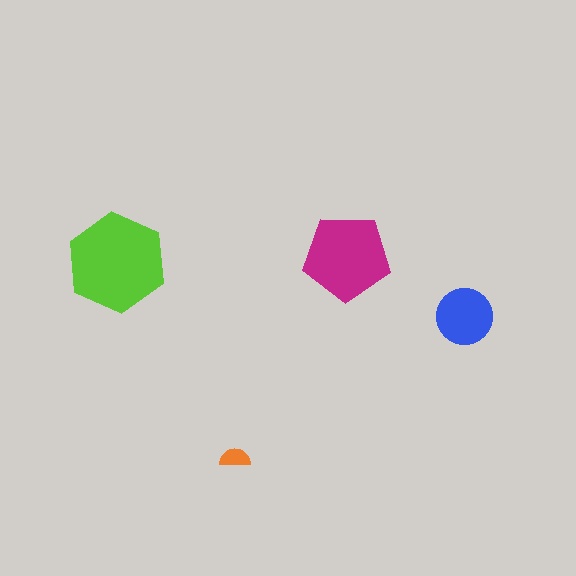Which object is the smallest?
The orange semicircle.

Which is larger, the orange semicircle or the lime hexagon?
The lime hexagon.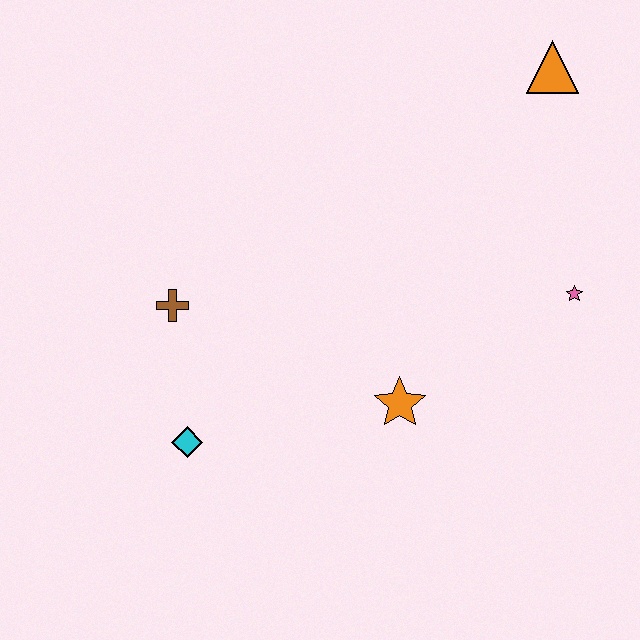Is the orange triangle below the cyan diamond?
No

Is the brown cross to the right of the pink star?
No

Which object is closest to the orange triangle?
The pink star is closest to the orange triangle.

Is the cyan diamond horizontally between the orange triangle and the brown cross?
Yes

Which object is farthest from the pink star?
The cyan diamond is farthest from the pink star.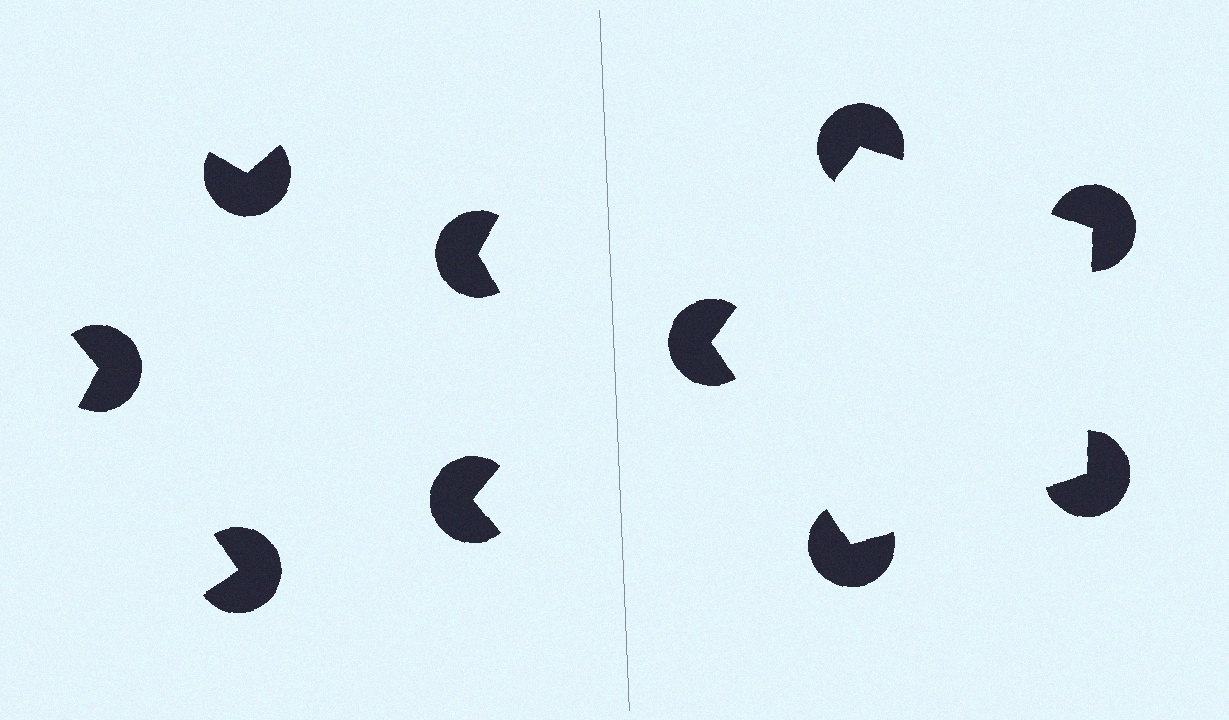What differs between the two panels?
The pac-man discs are positioned identically on both sides; only the wedge orientations differ. On the right they align to a pentagon; on the left they are misaligned.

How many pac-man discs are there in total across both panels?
10 — 5 on each side.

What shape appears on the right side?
An illusory pentagon.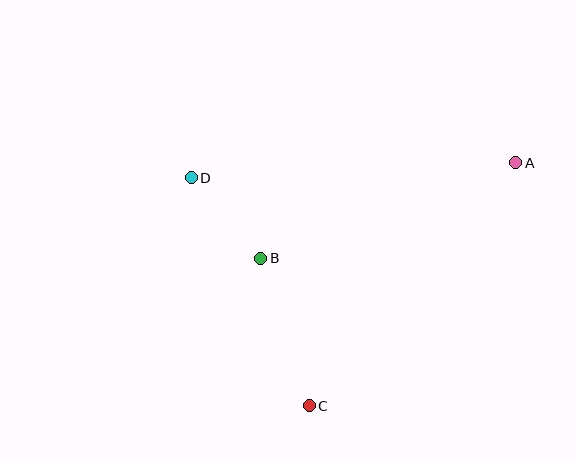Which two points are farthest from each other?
Points A and D are farthest from each other.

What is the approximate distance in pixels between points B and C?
The distance between B and C is approximately 155 pixels.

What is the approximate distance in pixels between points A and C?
The distance between A and C is approximately 319 pixels.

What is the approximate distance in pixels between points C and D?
The distance between C and D is approximately 257 pixels.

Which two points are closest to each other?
Points B and D are closest to each other.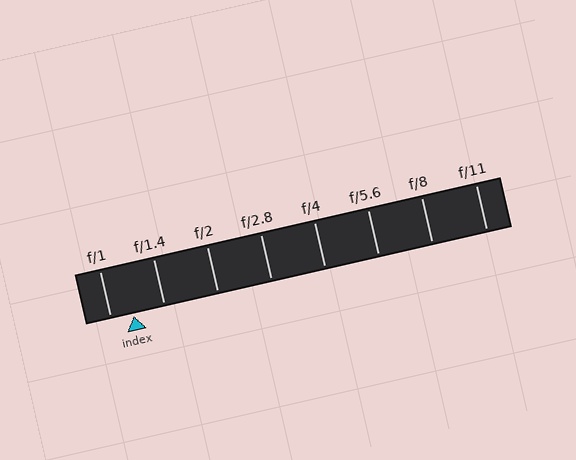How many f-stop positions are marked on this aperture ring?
There are 8 f-stop positions marked.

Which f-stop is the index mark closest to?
The index mark is closest to f/1.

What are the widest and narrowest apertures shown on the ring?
The widest aperture shown is f/1 and the narrowest is f/11.